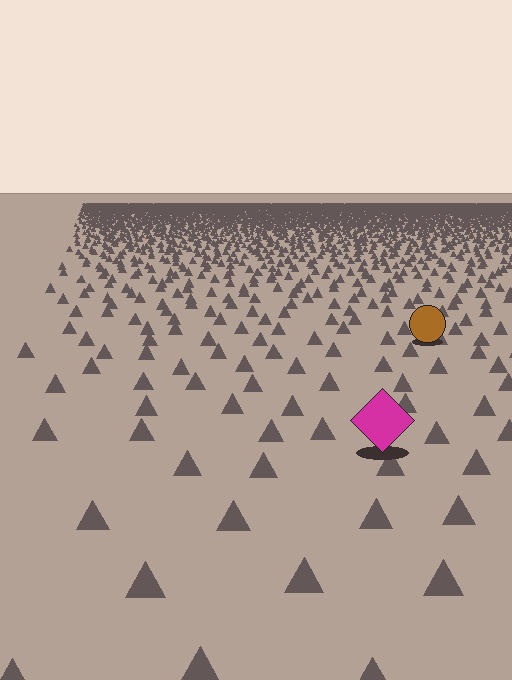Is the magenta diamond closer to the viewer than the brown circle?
Yes. The magenta diamond is closer — you can tell from the texture gradient: the ground texture is coarser near it.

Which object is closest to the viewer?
The magenta diamond is closest. The texture marks near it are larger and more spread out.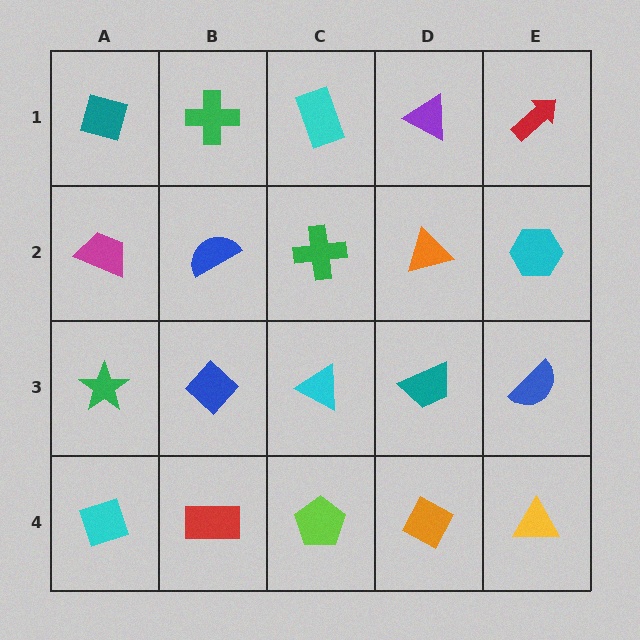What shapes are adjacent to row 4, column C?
A cyan triangle (row 3, column C), a red rectangle (row 4, column B), an orange diamond (row 4, column D).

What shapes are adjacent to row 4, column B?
A blue diamond (row 3, column B), a cyan diamond (row 4, column A), a lime pentagon (row 4, column C).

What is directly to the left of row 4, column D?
A lime pentagon.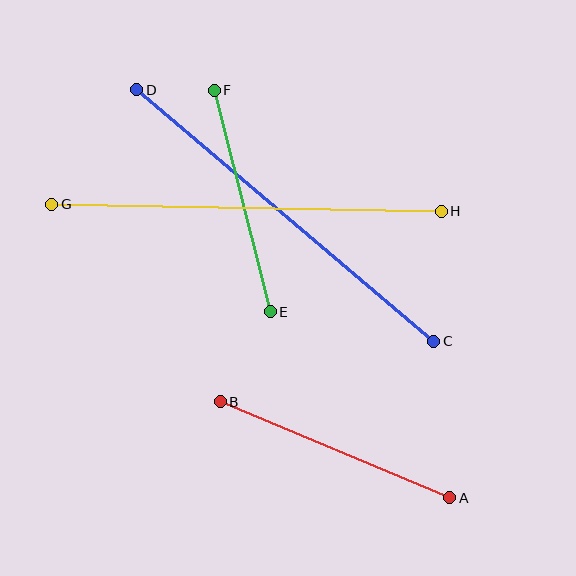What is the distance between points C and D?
The distance is approximately 389 pixels.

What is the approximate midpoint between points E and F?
The midpoint is at approximately (242, 201) pixels.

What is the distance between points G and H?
The distance is approximately 390 pixels.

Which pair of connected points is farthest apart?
Points G and H are farthest apart.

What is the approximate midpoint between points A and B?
The midpoint is at approximately (335, 450) pixels.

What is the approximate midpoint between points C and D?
The midpoint is at approximately (285, 216) pixels.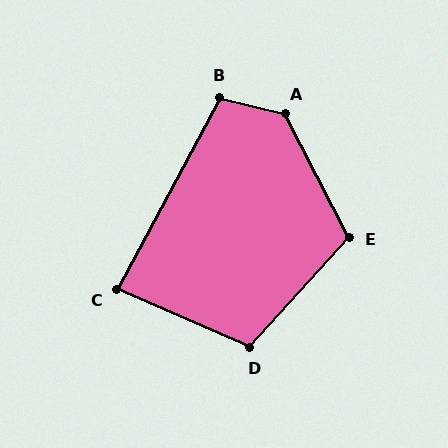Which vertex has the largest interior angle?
A, at approximately 131 degrees.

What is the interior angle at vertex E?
Approximately 111 degrees (obtuse).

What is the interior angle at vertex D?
Approximately 109 degrees (obtuse).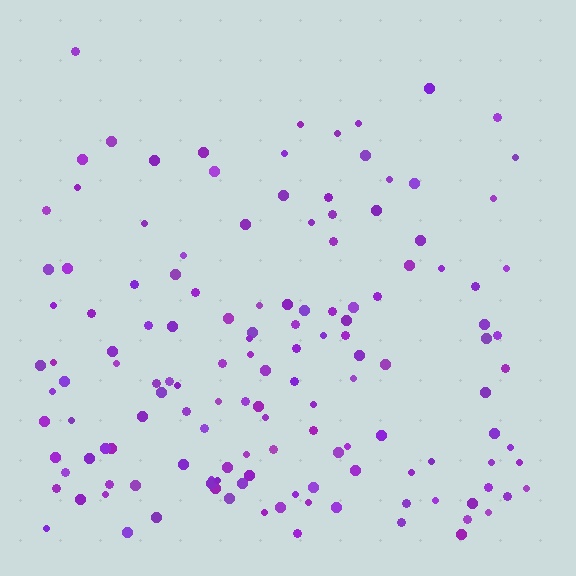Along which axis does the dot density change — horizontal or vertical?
Vertical.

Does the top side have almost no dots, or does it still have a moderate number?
Still a moderate number, just noticeably fewer than the bottom.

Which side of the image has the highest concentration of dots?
The bottom.